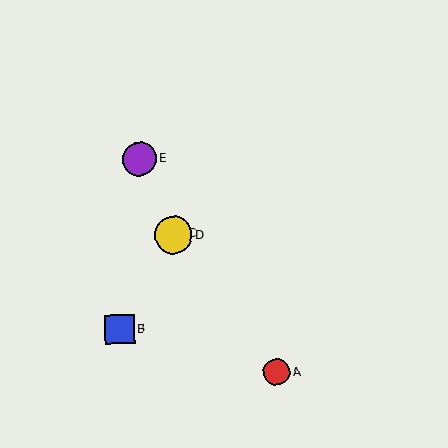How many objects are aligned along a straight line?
3 objects (B, C, D) are aligned along a straight line.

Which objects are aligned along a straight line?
Objects B, C, D are aligned along a straight line.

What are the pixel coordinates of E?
Object E is at (140, 159).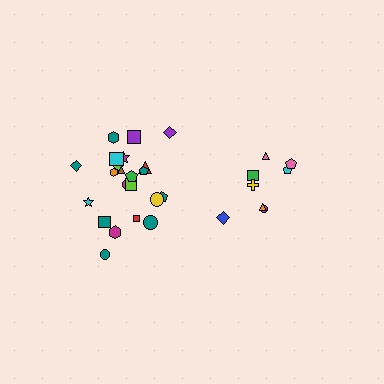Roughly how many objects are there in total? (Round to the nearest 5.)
Roughly 30 objects in total.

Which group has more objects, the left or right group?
The left group.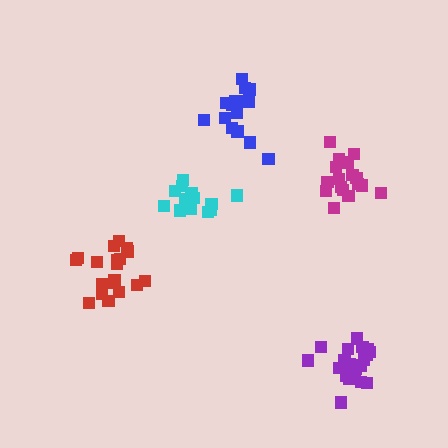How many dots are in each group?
Group 1: 17 dots, Group 2: 16 dots, Group 3: 21 dots, Group 4: 16 dots, Group 5: 19 dots (89 total).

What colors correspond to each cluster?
The clusters are colored: magenta, cyan, purple, blue, red.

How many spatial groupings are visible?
There are 5 spatial groupings.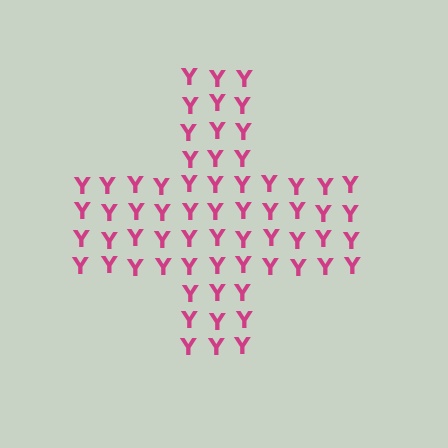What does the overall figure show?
The overall figure shows a cross.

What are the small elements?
The small elements are letter Y's.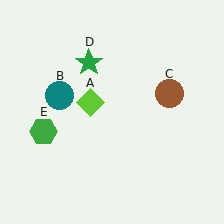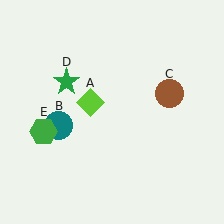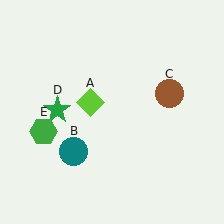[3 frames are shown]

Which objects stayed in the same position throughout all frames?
Lime diamond (object A) and brown circle (object C) and green hexagon (object E) remained stationary.